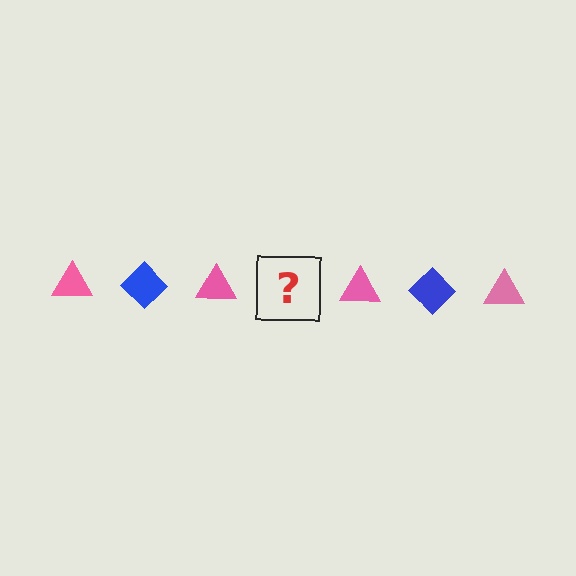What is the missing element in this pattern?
The missing element is a blue diamond.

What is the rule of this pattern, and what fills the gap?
The rule is that the pattern alternates between pink triangle and blue diamond. The gap should be filled with a blue diamond.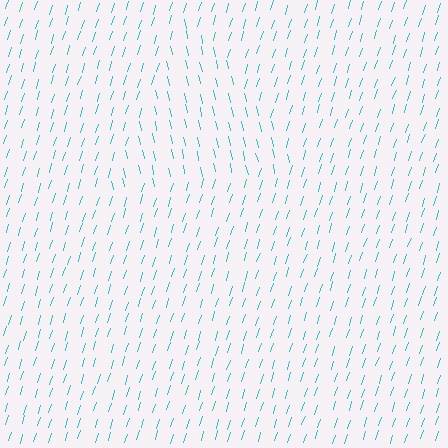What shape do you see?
I see a triangle.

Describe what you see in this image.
The image is filled with small cyan line segments. A triangle region in the image has lines oriented differently from the surrounding lines, creating a visible texture boundary.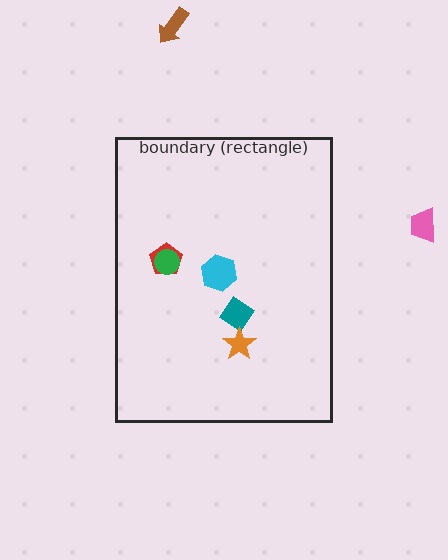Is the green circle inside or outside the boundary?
Inside.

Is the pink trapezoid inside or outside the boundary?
Outside.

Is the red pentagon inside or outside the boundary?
Inside.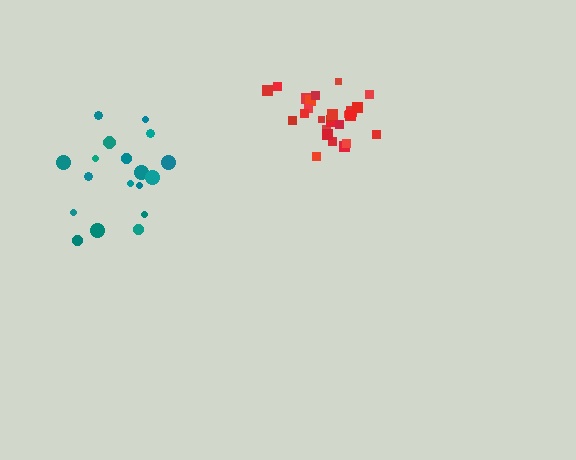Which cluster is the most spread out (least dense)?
Teal.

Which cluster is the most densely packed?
Red.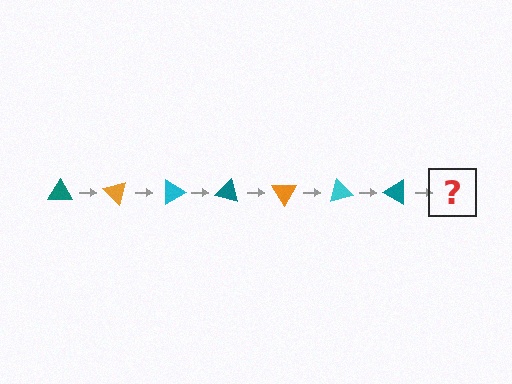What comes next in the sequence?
The next element should be an orange triangle, rotated 315 degrees from the start.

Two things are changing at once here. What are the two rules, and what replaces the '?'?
The two rules are that it rotates 45 degrees each step and the color cycles through teal, orange, and cyan. The '?' should be an orange triangle, rotated 315 degrees from the start.